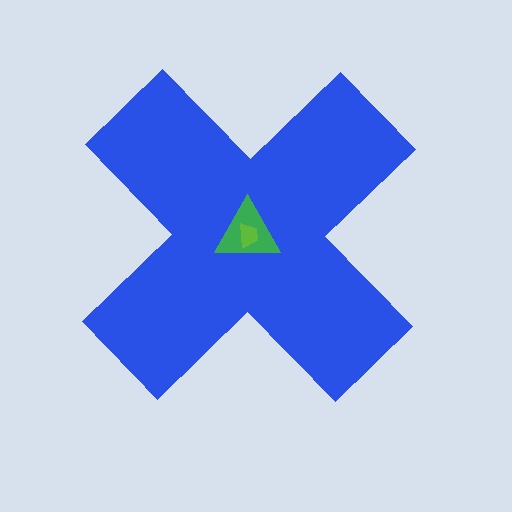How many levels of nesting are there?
3.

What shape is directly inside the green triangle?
The lime trapezoid.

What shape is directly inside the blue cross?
The green triangle.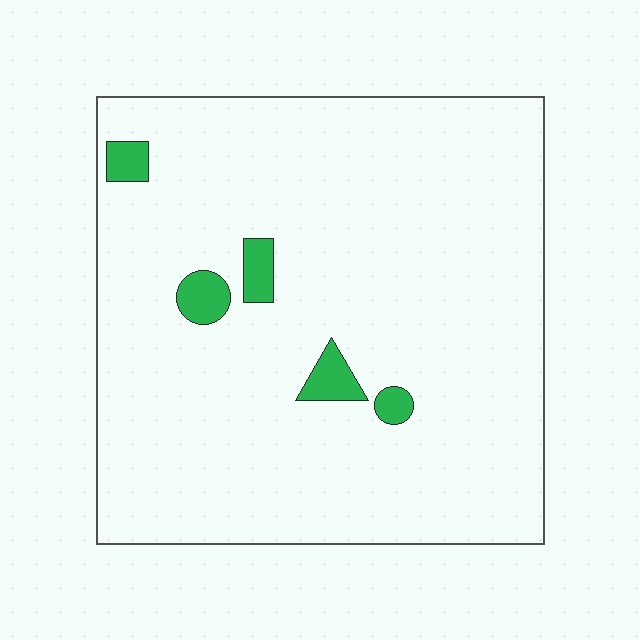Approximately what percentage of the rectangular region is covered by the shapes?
Approximately 5%.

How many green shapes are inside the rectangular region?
5.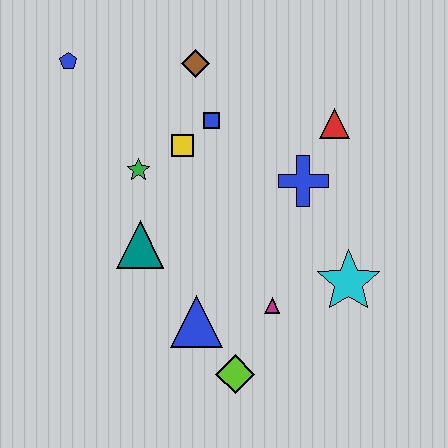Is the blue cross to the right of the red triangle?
No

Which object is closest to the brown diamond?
The blue square is closest to the brown diamond.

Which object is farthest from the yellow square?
The lime diamond is farthest from the yellow square.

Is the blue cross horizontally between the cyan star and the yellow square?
Yes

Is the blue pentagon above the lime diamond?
Yes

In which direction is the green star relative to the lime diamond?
The green star is above the lime diamond.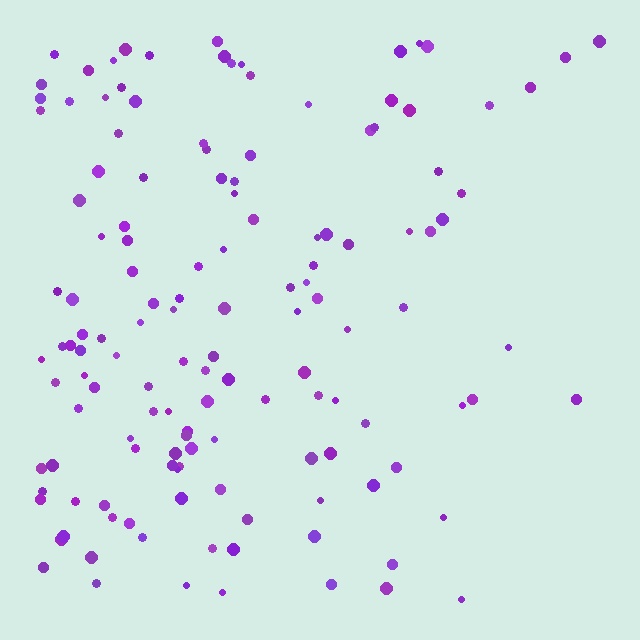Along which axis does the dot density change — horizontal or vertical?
Horizontal.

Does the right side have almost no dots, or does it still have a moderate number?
Still a moderate number, just noticeably fewer than the left.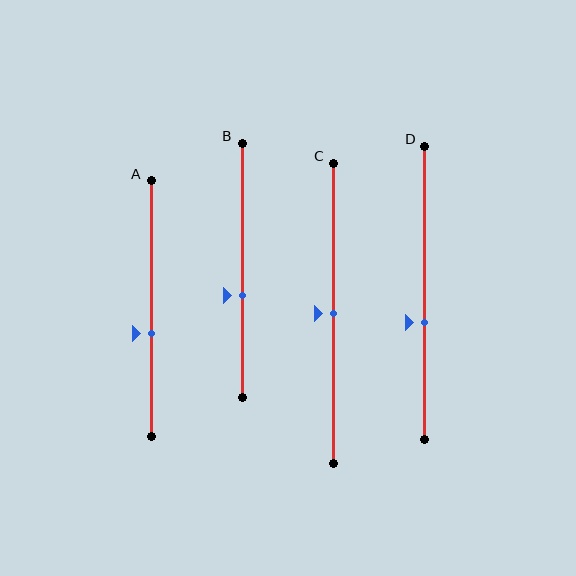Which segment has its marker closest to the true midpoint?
Segment C has its marker closest to the true midpoint.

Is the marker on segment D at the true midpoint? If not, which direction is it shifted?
No, the marker on segment D is shifted downward by about 10% of the segment length.